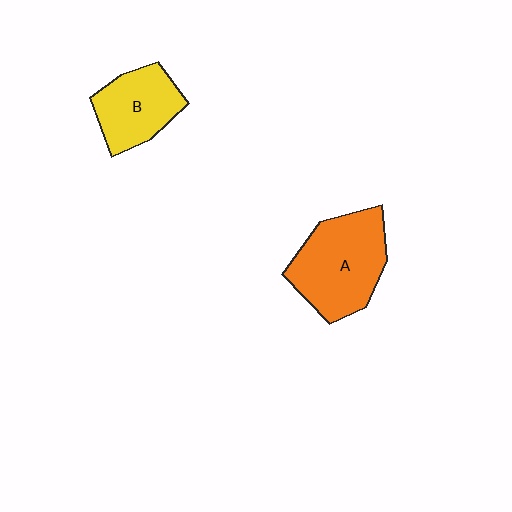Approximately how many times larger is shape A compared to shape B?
Approximately 1.4 times.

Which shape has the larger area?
Shape A (orange).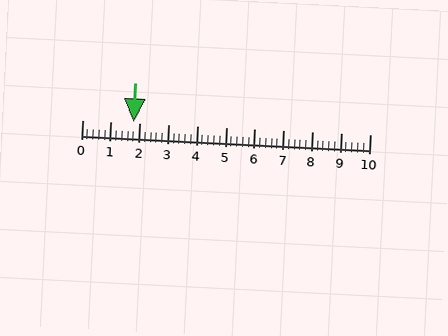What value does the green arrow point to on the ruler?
The green arrow points to approximately 1.8.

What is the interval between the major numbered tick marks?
The major tick marks are spaced 1 units apart.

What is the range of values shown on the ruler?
The ruler shows values from 0 to 10.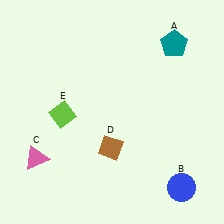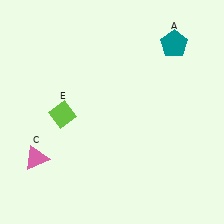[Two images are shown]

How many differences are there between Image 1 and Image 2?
There are 2 differences between the two images.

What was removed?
The brown diamond (D), the blue circle (B) were removed in Image 2.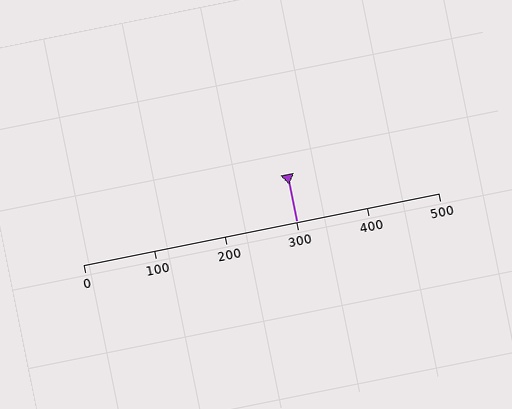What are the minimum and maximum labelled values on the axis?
The axis runs from 0 to 500.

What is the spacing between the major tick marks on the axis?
The major ticks are spaced 100 apart.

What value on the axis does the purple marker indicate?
The marker indicates approximately 300.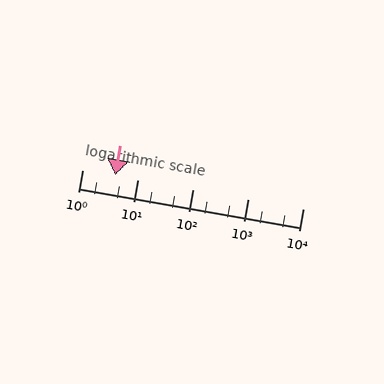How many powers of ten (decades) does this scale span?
The scale spans 4 decades, from 1 to 10000.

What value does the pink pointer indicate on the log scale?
The pointer indicates approximately 4.